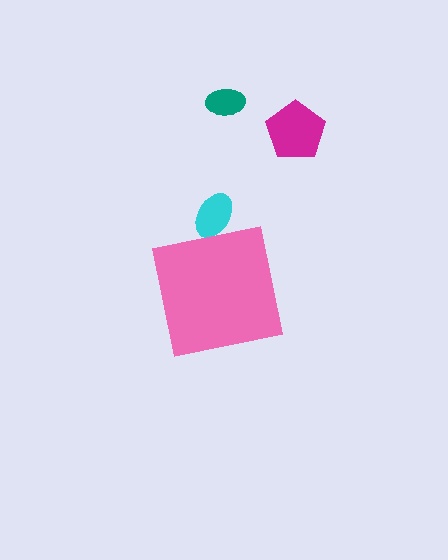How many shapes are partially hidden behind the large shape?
1 shape is partially hidden.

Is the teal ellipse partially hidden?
No, the teal ellipse is fully visible.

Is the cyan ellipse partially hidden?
Yes, the cyan ellipse is partially hidden behind the pink square.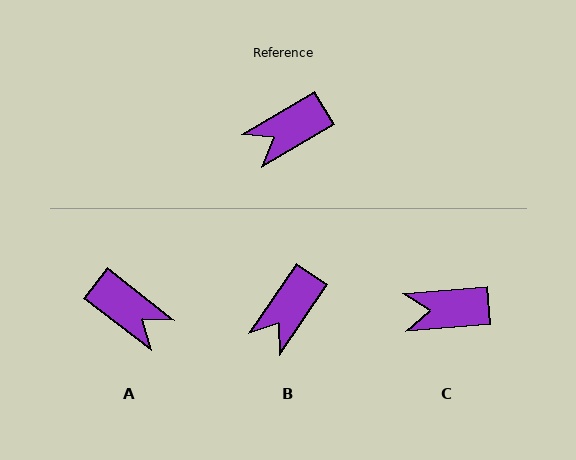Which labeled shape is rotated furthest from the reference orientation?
A, about 111 degrees away.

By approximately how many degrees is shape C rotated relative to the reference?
Approximately 26 degrees clockwise.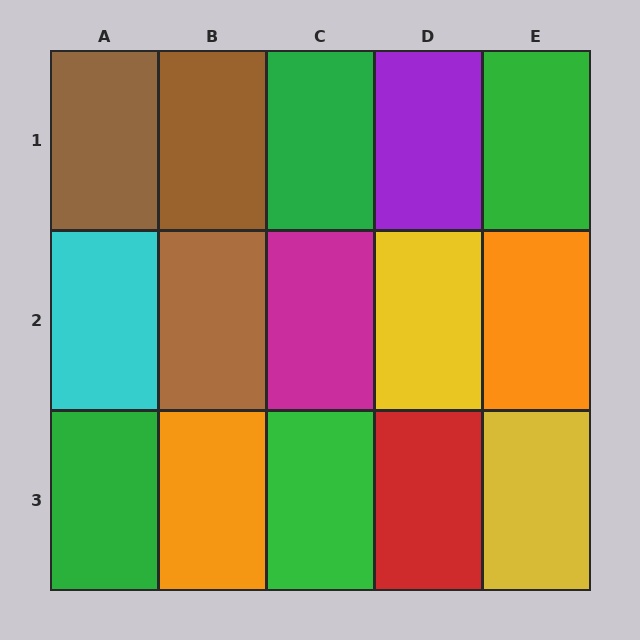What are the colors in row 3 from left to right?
Green, orange, green, red, yellow.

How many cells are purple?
1 cell is purple.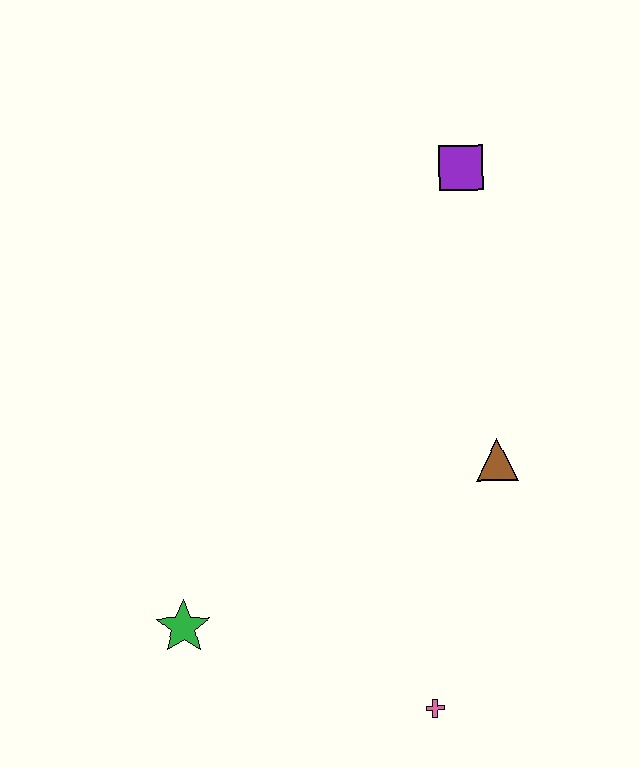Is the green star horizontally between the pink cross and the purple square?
No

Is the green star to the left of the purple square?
Yes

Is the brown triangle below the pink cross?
No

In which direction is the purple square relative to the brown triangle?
The purple square is above the brown triangle.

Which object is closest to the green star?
The pink cross is closest to the green star.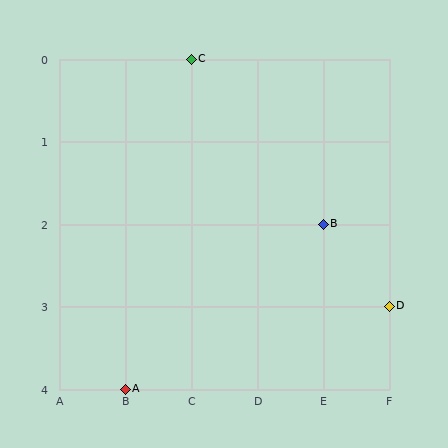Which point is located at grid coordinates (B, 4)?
Point A is at (B, 4).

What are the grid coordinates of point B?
Point B is at grid coordinates (E, 2).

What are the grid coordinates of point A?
Point A is at grid coordinates (B, 4).